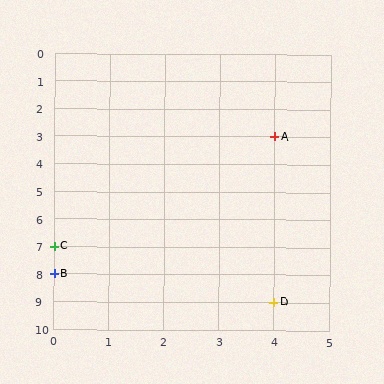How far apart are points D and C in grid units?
Points D and C are 4 columns and 2 rows apart (about 4.5 grid units diagonally).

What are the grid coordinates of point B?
Point B is at grid coordinates (0, 8).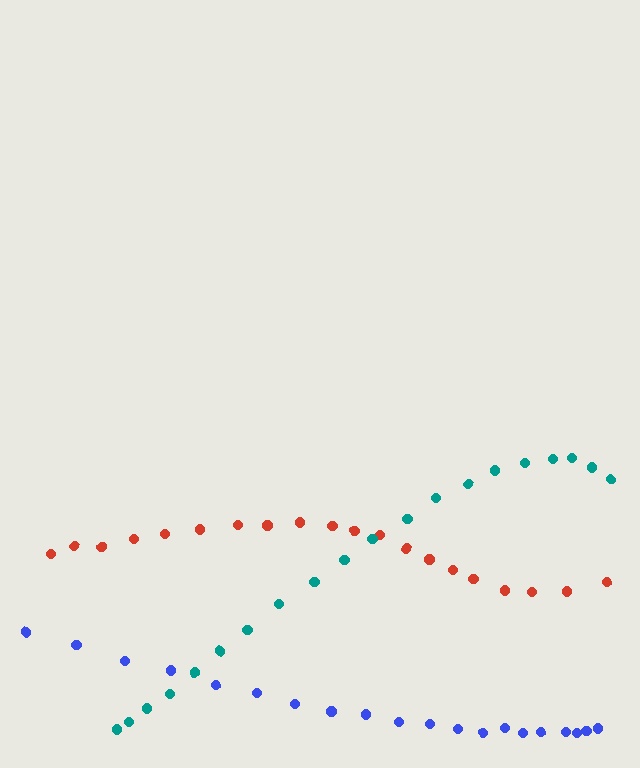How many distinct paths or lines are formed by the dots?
There are 3 distinct paths.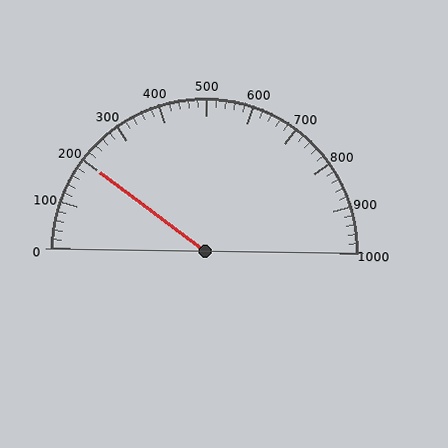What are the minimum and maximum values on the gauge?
The gauge ranges from 0 to 1000.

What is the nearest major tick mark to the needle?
The nearest major tick mark is 200.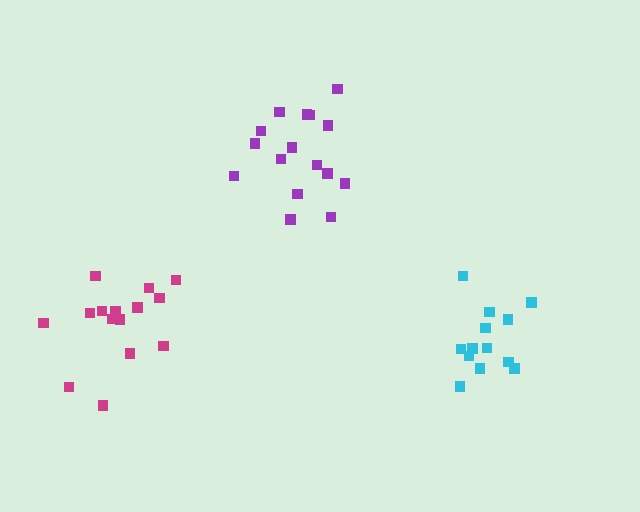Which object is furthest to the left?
The magenta cluster is leftmost.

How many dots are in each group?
Group 1: 15 dots, Group 2: 13 dots, Group 3: 16 dots (44 total).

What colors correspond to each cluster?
The clusters are colored: magenta, cyan, purple.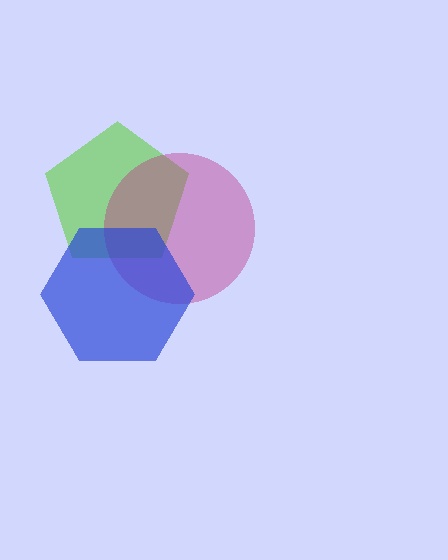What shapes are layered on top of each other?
The layered shapes are: a lime pentagon, a magenta circle, a blue hexagon.